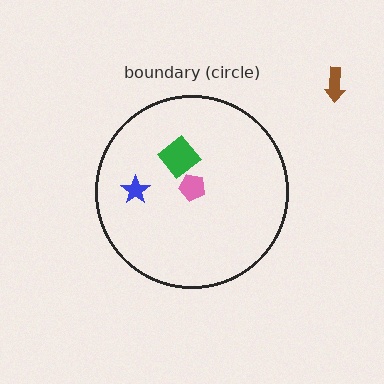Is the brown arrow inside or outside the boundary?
Outside.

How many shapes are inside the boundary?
3 inside, 1 outside.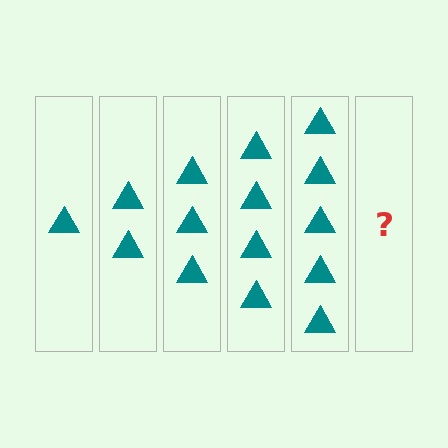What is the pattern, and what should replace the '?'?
The pattern is that each step adds one more triangle. The '?' should be 6 triangles.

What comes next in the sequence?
The next element should be 6 triangles.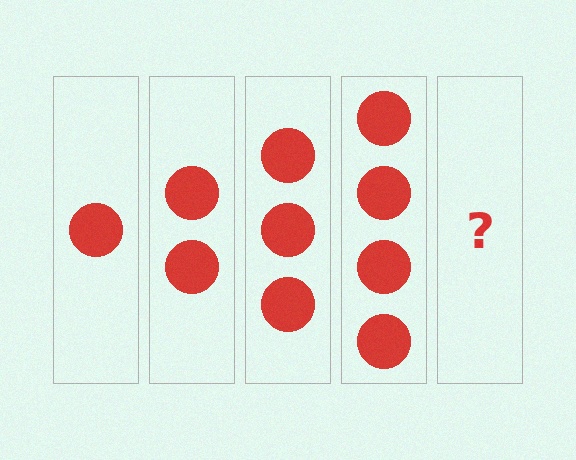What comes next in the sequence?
The next element should be 5 circles.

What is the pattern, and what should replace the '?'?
The pattern is that each step adds one more circle. The '?' should be 5 circles.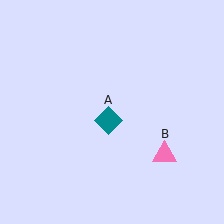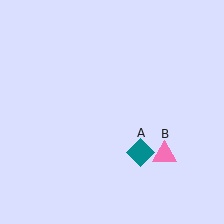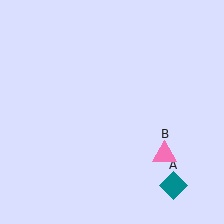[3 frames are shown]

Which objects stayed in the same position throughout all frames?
Pink triangle (object B) remained stationary.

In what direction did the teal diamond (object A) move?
The teal diamond (object A) moved down and to the right.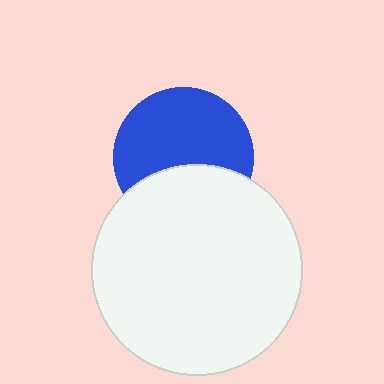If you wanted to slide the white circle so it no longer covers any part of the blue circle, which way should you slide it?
Slide it down — that is the most direct way to separate the two shapes.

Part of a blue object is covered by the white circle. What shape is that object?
It is a circle.